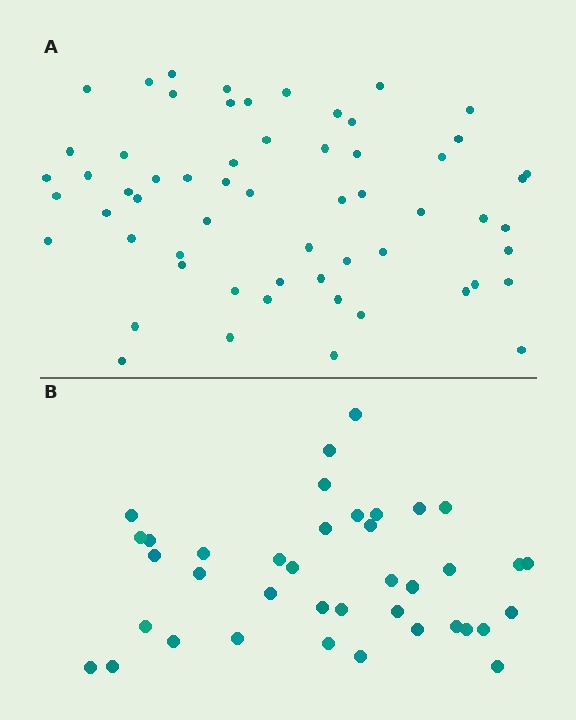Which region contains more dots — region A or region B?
Region A (the top region) has more dots.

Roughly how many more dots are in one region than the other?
Region A has approximately 20 more dots than region B.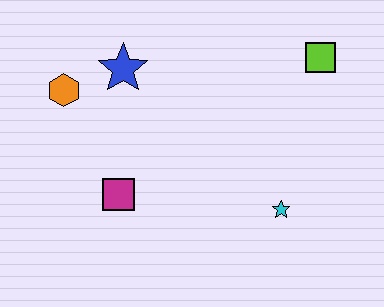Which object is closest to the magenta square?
The orange hexagon is closest to the magenta square.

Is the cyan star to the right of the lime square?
No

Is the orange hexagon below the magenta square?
No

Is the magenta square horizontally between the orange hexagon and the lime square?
Yes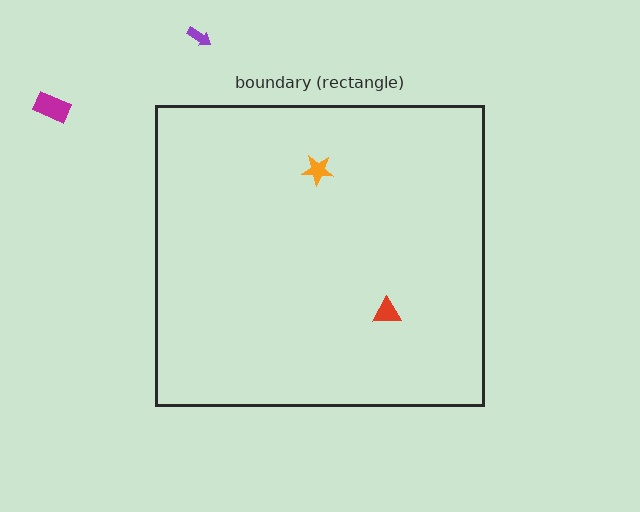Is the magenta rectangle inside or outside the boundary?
Outside.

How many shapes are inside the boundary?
2 inside, 2 outside.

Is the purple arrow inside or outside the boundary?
Outside.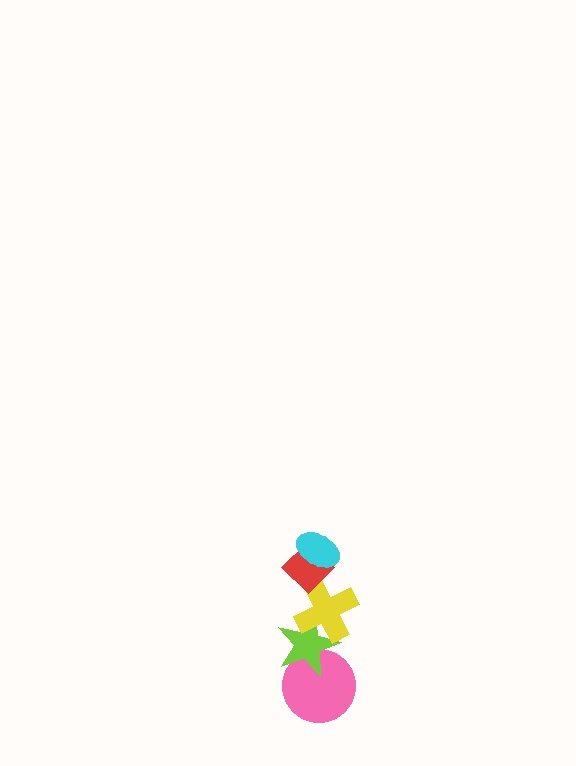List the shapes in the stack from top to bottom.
From top to bottom: the cyan ellipse, the red diamond, the yellow cross, the lime star, the pink circle.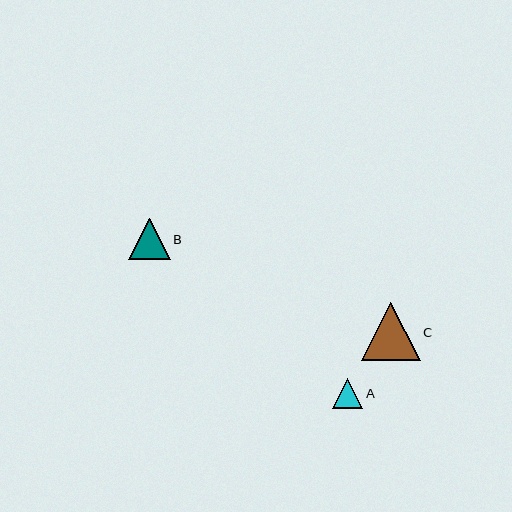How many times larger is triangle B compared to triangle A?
Triangle B is approximately 1.4 times the size of triangle A.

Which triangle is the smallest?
Triangle A is the smallest with a size of approximately 30 pixels.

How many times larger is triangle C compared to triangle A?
Triangle C is approximately 2.0 times the size of triangle A.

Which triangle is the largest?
Triangle C is the largest with a size of approximately 58 pixels.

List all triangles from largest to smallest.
From largest to smallest: C, B, A.